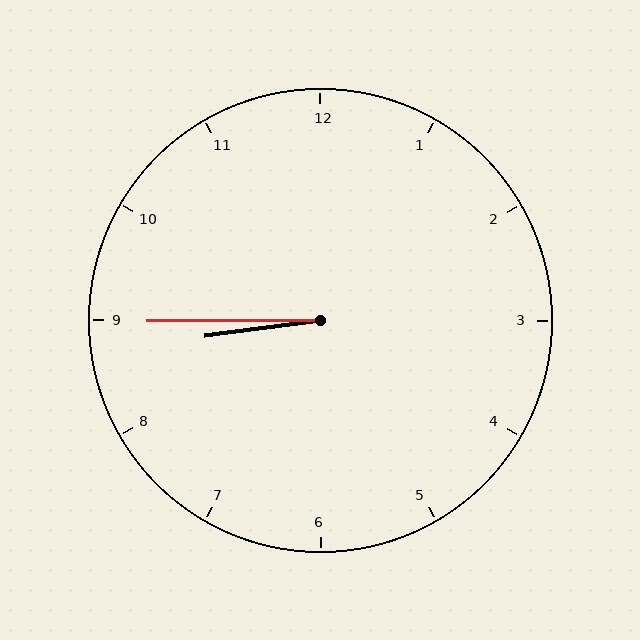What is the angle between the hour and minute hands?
Approximately 8 degrees.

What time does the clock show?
8:45.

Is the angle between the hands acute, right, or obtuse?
It is acute.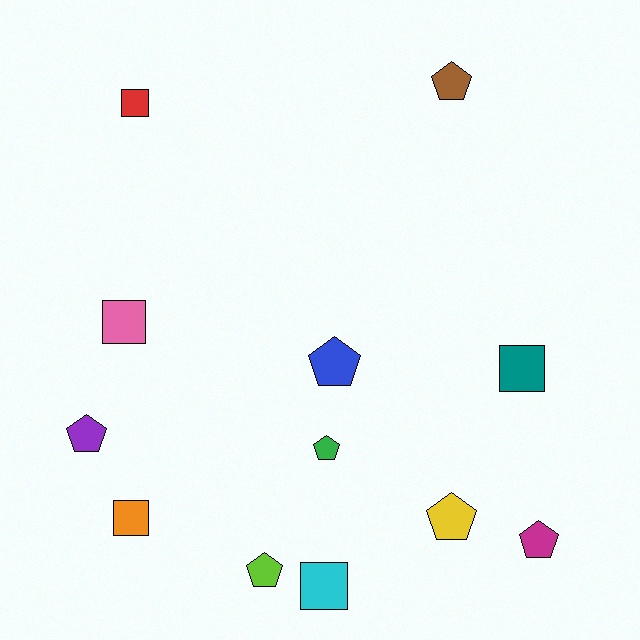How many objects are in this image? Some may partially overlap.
There are 12 objects.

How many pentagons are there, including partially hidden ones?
There are 7 pentagons.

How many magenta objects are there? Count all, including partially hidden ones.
There is 1 magenta object.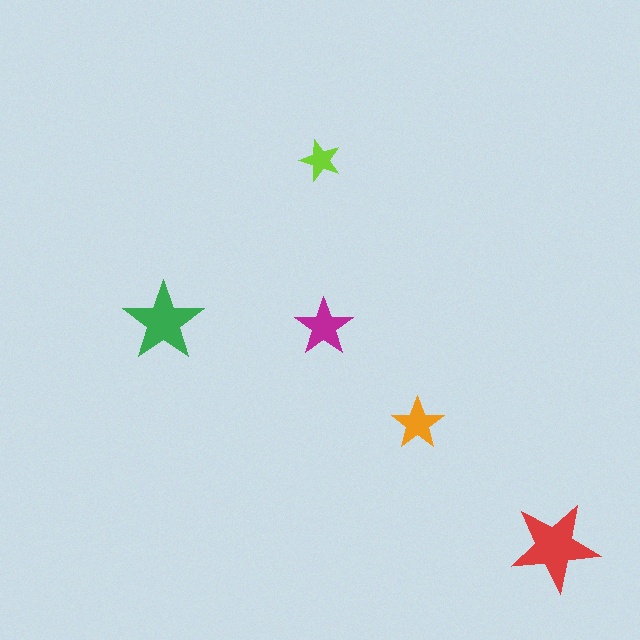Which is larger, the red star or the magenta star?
The red one.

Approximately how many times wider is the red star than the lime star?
About 2 times wider.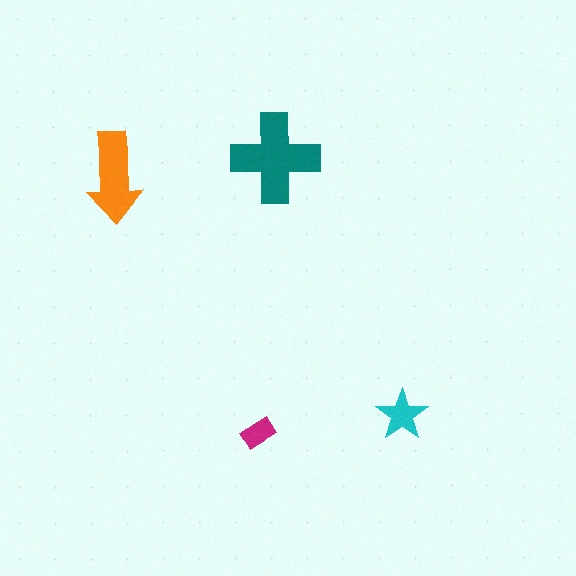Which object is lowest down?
The magenta rectangle is bottommost.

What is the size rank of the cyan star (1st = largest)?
3rd.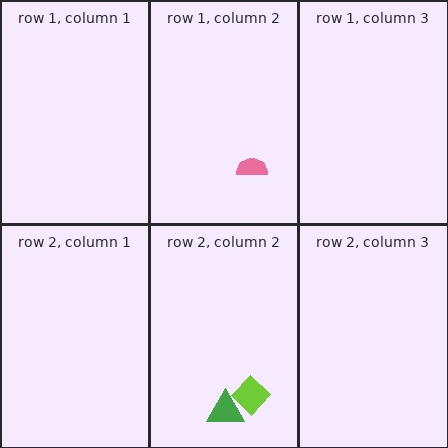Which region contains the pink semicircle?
The row 1, column 2 region.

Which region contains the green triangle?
The row 2, column 2 region.